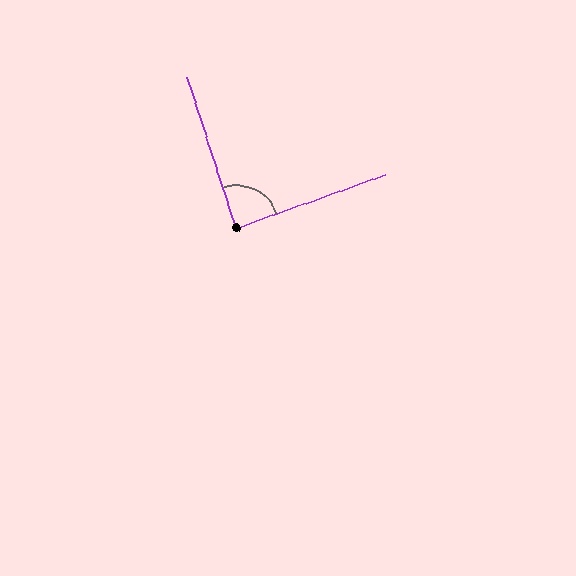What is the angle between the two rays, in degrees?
Approximately 88 degrees.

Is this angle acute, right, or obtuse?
It is approximately a right angle.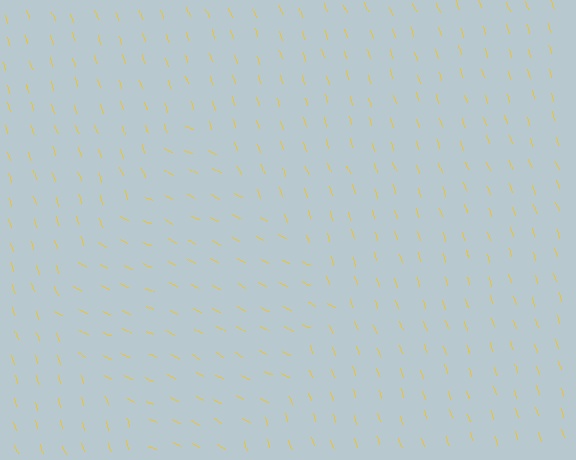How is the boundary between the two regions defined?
The boundary is defined purely by a change in line orientation (approximately 45 degrees difference). All lines are the same color and thickness.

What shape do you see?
I see a diamond.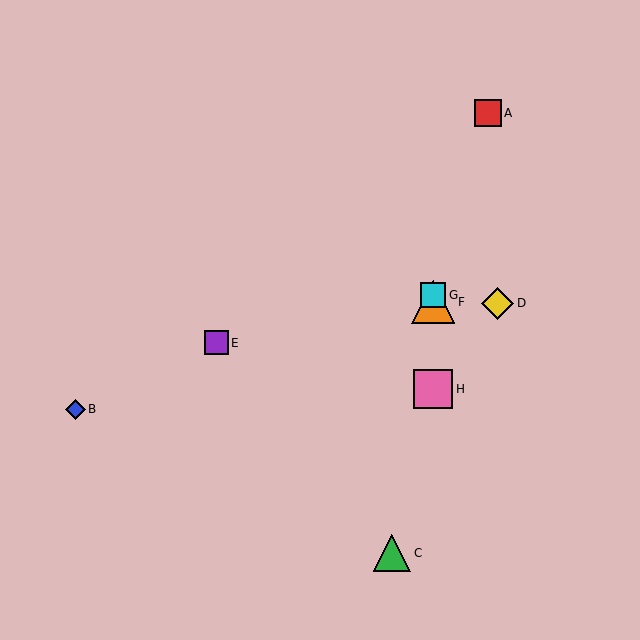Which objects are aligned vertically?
Objects F, G, H are aligned vertically.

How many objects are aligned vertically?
3 objects (F, G, H) are aligned vertically.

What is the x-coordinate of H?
Object H is at x≈433.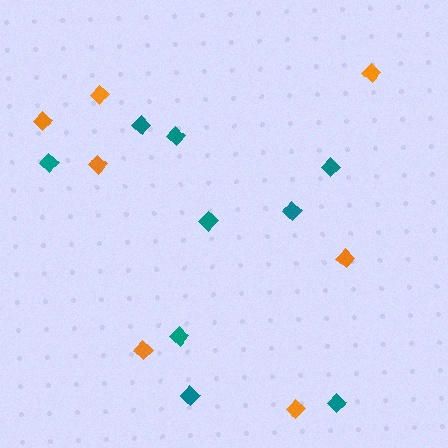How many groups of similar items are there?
There are 2 groups: one group of orange diamonds (7) and one group of teal diamonds (9).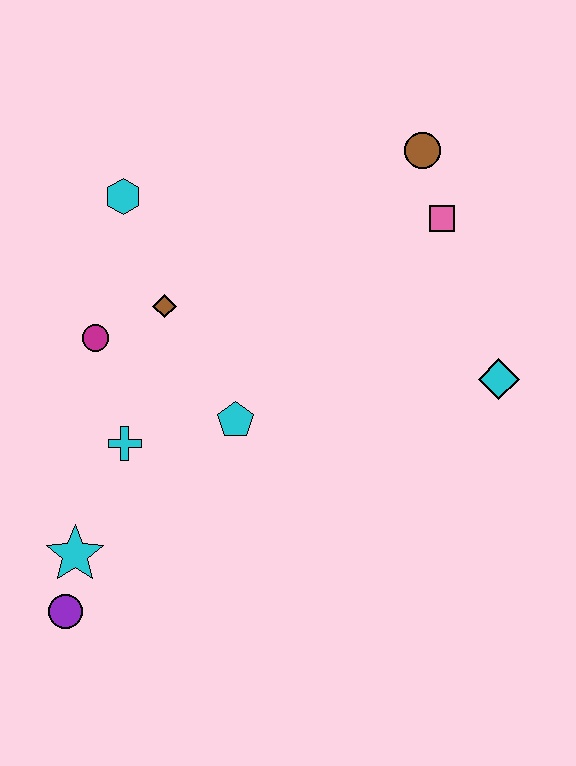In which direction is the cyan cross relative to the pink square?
The cyan cross is to the left of the pink square.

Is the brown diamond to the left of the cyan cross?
No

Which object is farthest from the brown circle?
The purple circle is farthest from the brown circle.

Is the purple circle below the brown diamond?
Yes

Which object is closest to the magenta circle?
The brown diamond is closest to the magenta circle.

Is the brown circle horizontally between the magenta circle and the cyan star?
No